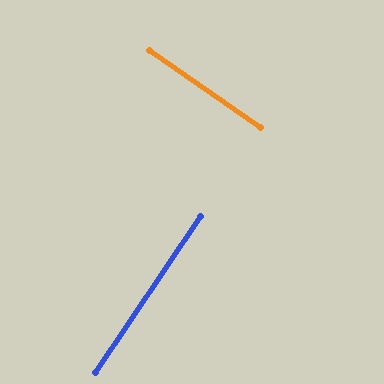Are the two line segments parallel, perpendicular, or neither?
Perpendicular — they meet at approximately 89°.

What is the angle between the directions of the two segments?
Approximately 89 degrees.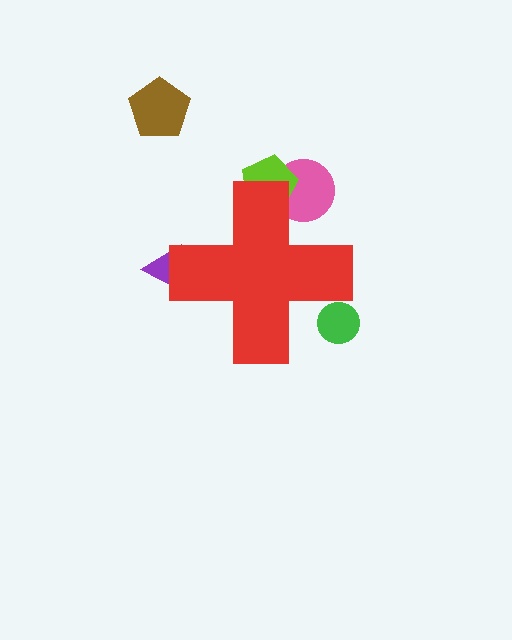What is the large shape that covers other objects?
A red cross.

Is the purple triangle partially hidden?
Yes, the purple triangle is partially hidden behind the red cross.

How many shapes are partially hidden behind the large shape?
4 shapes are partially hidden.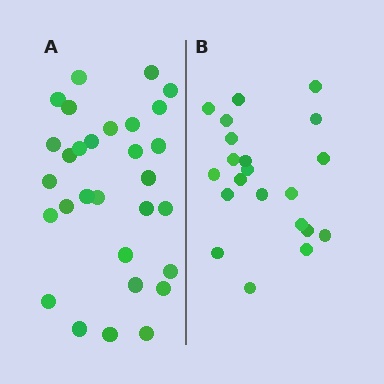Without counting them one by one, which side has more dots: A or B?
Region A (the left region) has more dots.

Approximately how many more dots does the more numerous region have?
Region A has roughly 8 or so more dots than region B.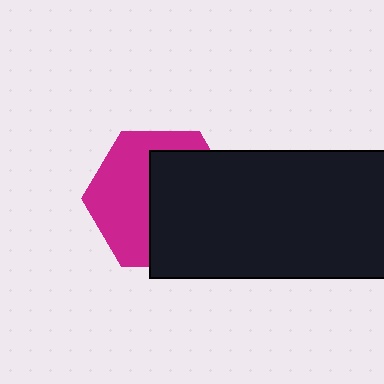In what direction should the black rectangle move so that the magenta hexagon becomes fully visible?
The black rectangle should move right. That is the shortest direction to clear the overlap and leave the magenta hexagon fully visible.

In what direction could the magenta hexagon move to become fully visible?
The magenta hexagon could move left. That would shift it out from behind the black rectangle entirely.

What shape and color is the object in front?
The object in front is a black rectangle.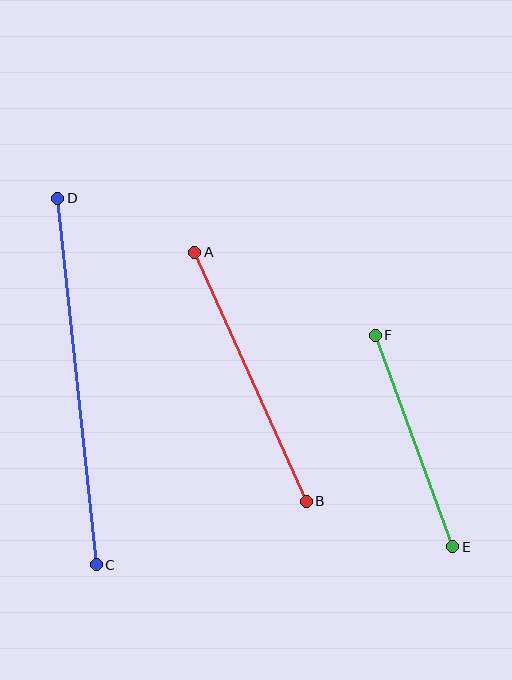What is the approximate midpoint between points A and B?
The midpoint is at approximately (250, 377) pixels.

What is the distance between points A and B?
The distance is approximately 273 pixels.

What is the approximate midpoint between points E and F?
The midpoint is at approximately (414, 441) pixels.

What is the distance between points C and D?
The distance is approximately 369 pixels.